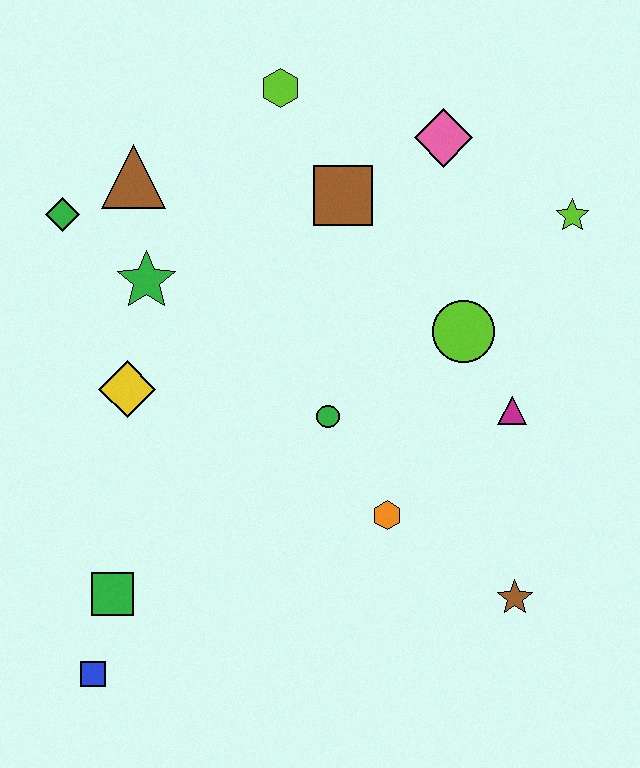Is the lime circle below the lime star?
Yes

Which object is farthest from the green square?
The lime star is farthest from the green square.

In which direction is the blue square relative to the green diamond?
The blue square is below the green diamond.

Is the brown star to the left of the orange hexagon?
No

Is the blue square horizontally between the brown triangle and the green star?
No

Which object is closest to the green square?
The blue square is closest to the green square.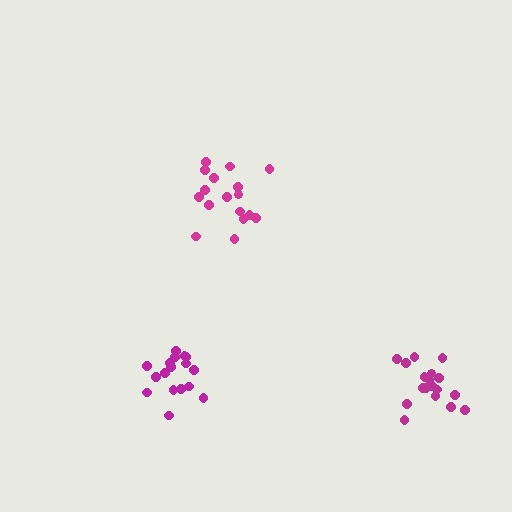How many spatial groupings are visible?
There are 3 spatial groupings.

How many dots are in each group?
Group 1: 17 dots, Group 2: 17 dots, Group 3: 18 dots (52 total).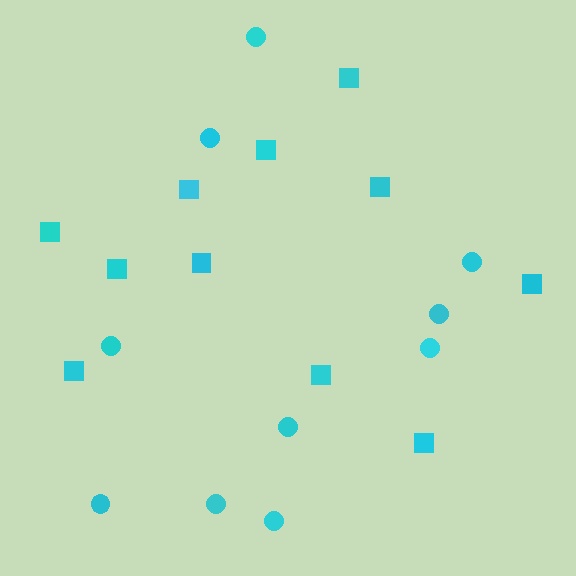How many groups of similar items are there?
There are 2 groups: one group of squares (11) and one group of circles (10).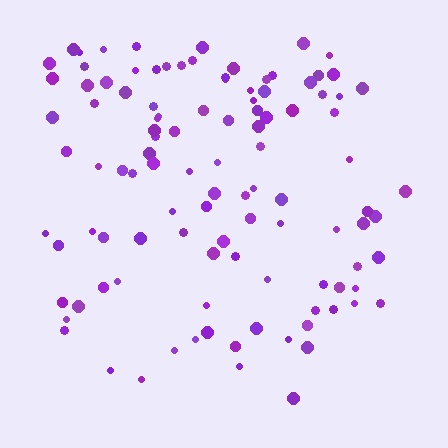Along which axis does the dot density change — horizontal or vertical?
Vertical.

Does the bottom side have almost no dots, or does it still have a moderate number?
Still a moderate number, just noticeably fewer than the top.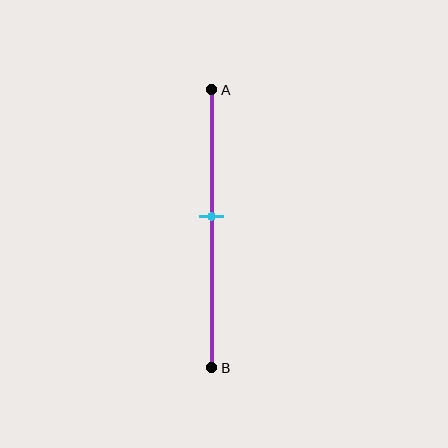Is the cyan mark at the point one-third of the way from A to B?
No, the mark is at about 45% from A, not at the 33% one-third point.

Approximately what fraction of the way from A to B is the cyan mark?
The cyan mark is approximately 45% of the way from A to B.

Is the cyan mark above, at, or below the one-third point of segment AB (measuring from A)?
The cyan mark is below the one-third point of segment AB.